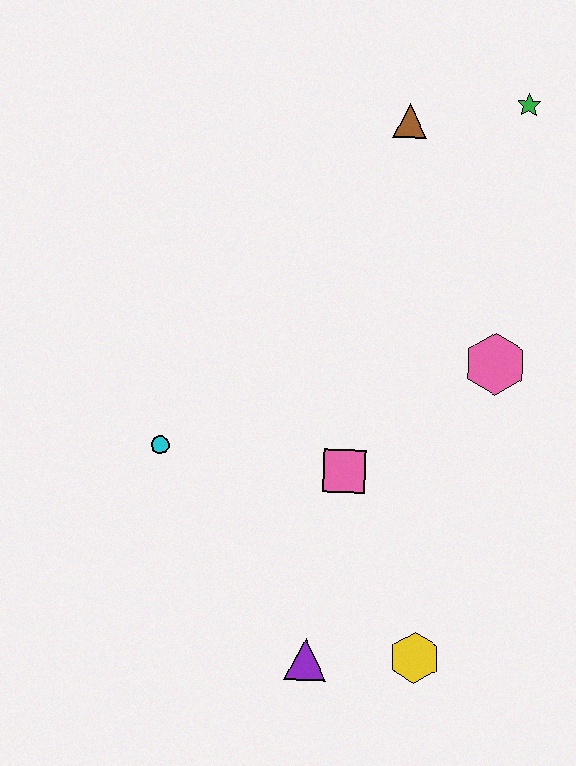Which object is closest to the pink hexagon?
The pink square is closest to the pink hexagon.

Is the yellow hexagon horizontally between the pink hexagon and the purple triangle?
Yes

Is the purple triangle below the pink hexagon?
Yes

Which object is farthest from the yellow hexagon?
The green star is farthest from the yellow hexagon.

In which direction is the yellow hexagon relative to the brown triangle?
The yellow hexagon is below the brown triangle.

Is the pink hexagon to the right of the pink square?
Yes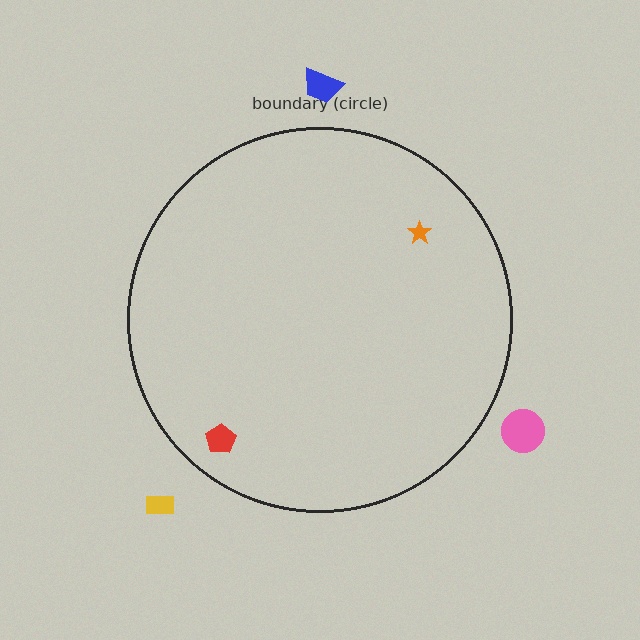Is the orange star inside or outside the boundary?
Inside.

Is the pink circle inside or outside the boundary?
Outside.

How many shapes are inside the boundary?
2 inside, 3 outside.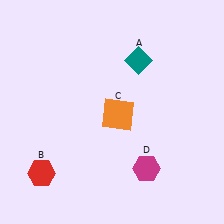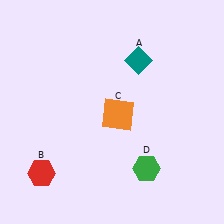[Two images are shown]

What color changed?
The hexagon (D) changed from magenta in Image 1 to green in Image 2.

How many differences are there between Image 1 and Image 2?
There is 1 difference between the two images.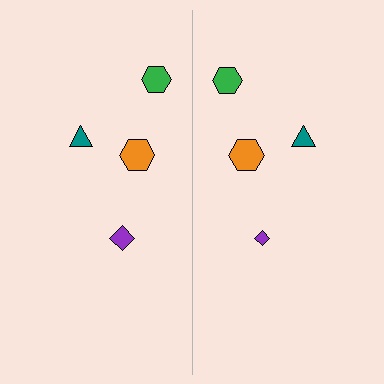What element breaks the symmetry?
The purple diamond on the right side has a different size than its mirror counterpart.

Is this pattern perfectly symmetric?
No, the pattern is not perfectly symmetric. The purple diamond on the right side has a different size than its mirror counterpart.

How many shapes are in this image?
There are 8 shapes in this image.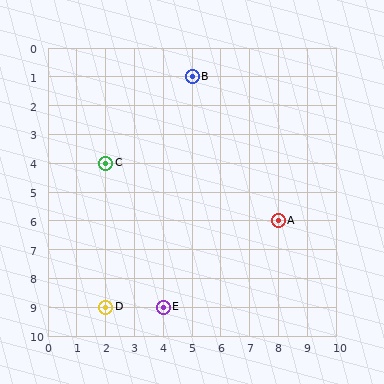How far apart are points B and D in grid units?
Points B and D are 3 columns and 8 rows apart (about 8.5 grid units diagonally).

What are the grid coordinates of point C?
Point C is at grid coordinates (2, 4).